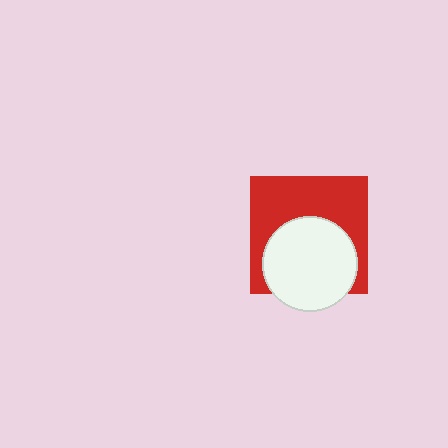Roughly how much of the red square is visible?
About half of it is visible (roughly 55%).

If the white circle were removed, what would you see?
You would see the complete red square.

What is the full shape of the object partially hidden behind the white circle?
The partially hidden object is a red square.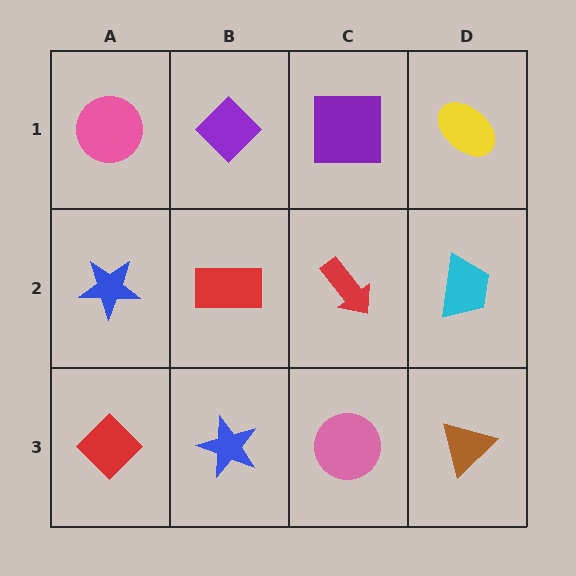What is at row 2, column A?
A blue star.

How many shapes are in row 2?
4 shapes.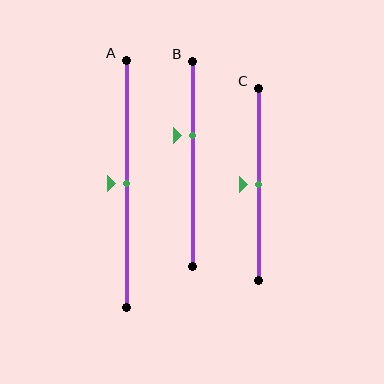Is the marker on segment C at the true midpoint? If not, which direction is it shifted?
Yes, the marker on segment C is at the true midpoint.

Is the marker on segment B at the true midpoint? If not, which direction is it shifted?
No, the marker on segment B is shifted upward by about 14% of the segment length.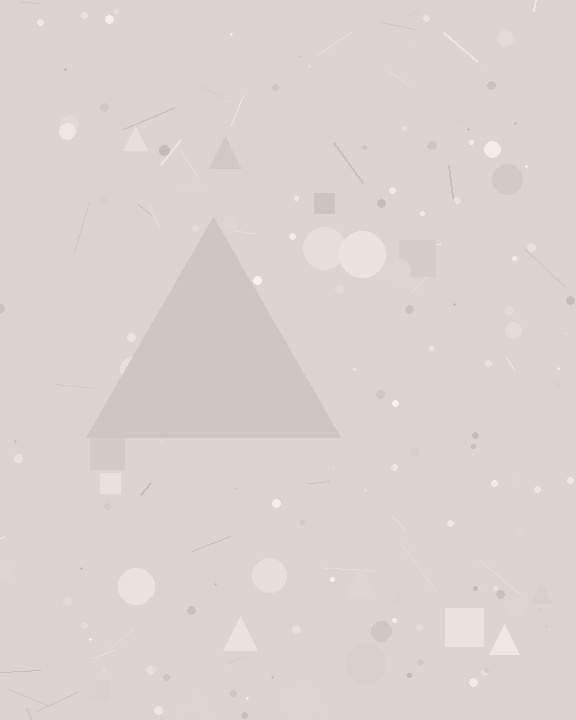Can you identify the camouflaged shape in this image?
The camouflaged shape is a triangle.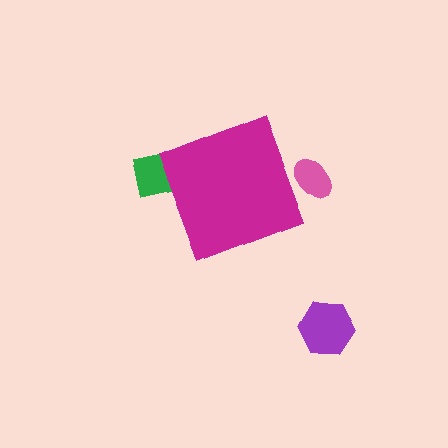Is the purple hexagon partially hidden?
No, the purple hexagon is fully visible.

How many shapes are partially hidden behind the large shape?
2 shapes are partially hidden.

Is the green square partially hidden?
Yes, the green square is partially hidden behind the magenta diamond.